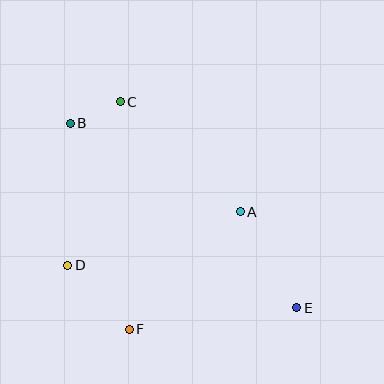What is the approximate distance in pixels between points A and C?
The distance between A and C is approximately 163 pixels.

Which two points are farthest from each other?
Points B and E are farthest from each other.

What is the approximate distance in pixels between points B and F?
The distance between B and F is approximately 215 pixels.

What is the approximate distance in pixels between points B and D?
The distance between B and D is approximately 142 pixels.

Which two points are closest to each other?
Points B and C are closest to each other.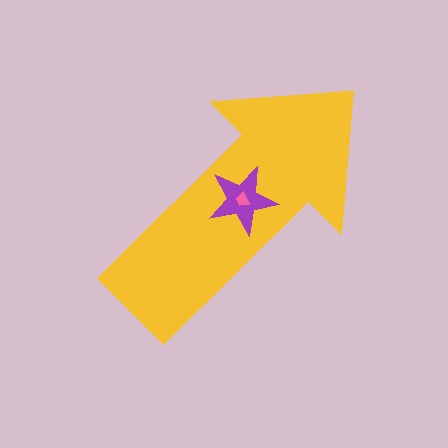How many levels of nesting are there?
3.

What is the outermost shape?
The yellow arrow.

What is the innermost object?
The pink trapezoid.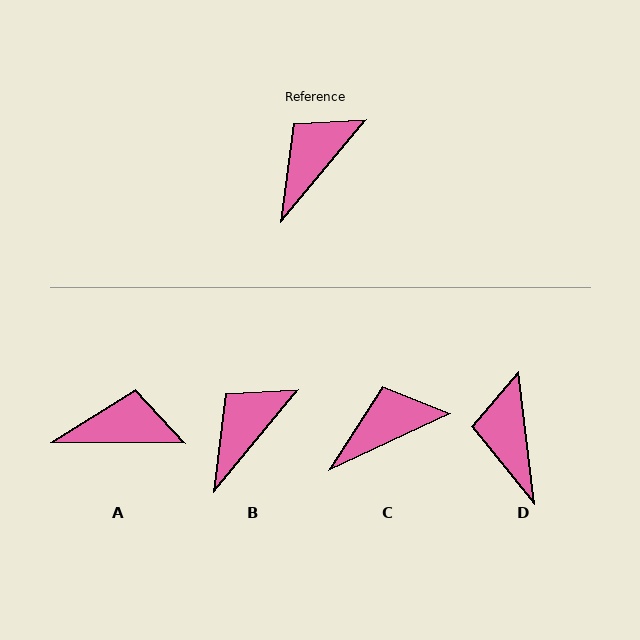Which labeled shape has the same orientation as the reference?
B.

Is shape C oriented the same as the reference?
No, it is off by about 25 degrees.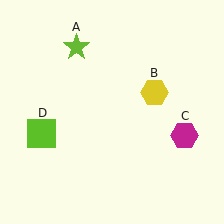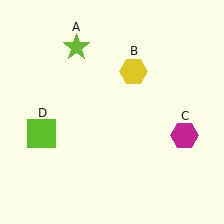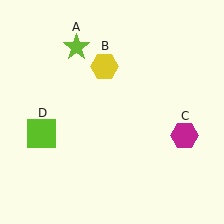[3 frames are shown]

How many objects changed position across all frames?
1 object changed position: yellow hexagon (object B).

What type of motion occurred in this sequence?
The yellow hexagon (object B) rotated counterclockwise around the center of the scene.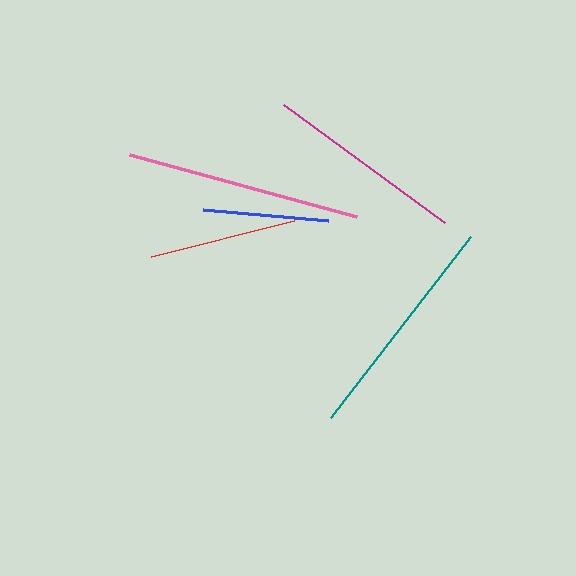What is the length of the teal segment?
The teal segment is approximately 229 pixels long.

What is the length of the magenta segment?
The magenta segment is approximately 200 pixels long.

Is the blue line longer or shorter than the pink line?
The pink line is longer than the blue line.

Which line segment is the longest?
The pink line is the longest at approximately 235 pixels.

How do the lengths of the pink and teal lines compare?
The pink and teal lines are approximately the same length.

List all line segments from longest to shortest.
From longest to shortest: pink, teal, magenta, red, blue.